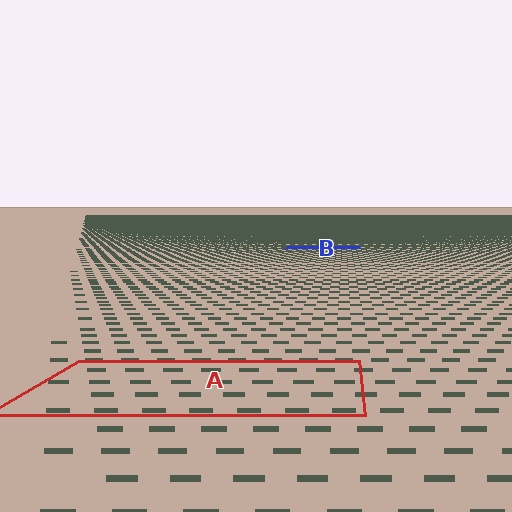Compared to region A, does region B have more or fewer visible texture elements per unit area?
Region B has more texture elements per unit area — they are packed more densely because it is farther away.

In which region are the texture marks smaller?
The texture marks are smaller in region B, because it is farther away.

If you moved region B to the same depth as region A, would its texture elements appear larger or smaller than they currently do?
They would appear larger. At a closer depth, the same texture elements are projected at a bigger on-screen size.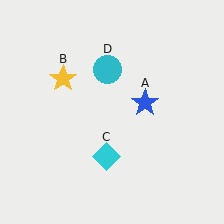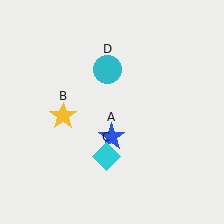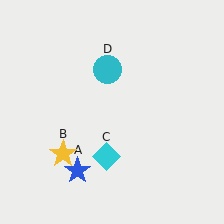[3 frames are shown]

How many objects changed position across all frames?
2 objects changed position: blue star (object A), yellow star (object B).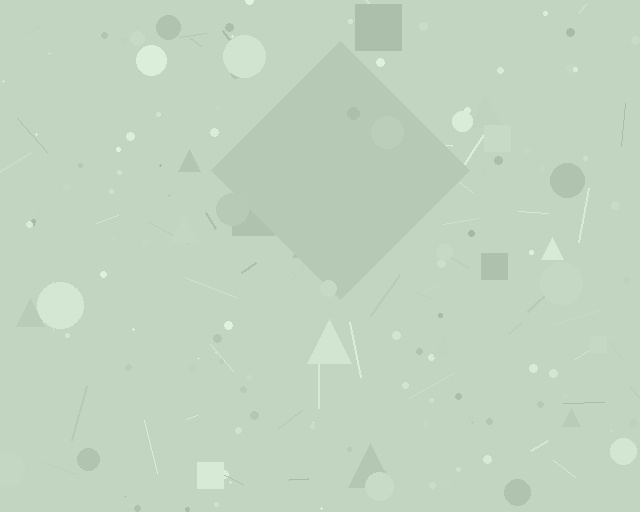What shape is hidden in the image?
A diamond is hidden in the image.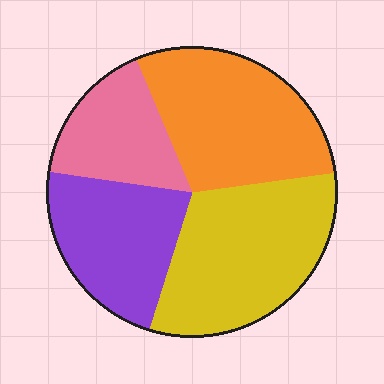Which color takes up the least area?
Pink, at roughly 15%.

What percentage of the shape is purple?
Purple takes up between a sixth and a third of the shape.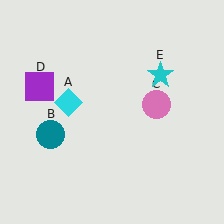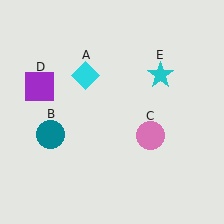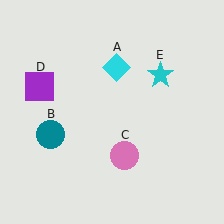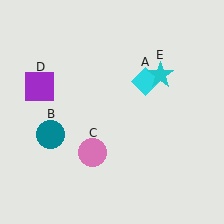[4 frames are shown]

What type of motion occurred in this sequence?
The cyan diamond (object A), pink circle (object C) rotated clockwise around the center of the scene.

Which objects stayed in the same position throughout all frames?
Teal circle (object B) and purple square (object D) and cyan star (object E) remained stationary.